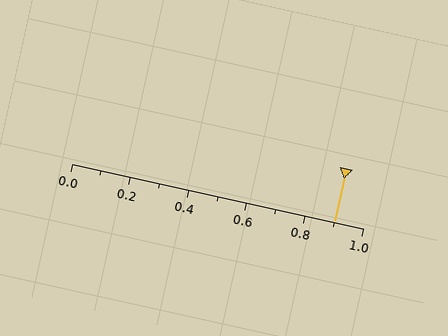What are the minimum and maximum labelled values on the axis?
The axis runs from 0.0 to 1.0.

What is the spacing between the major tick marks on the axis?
The major ticks are spaced 0.2 apart.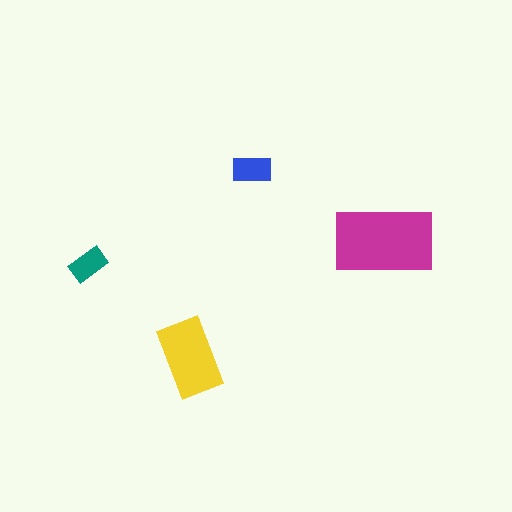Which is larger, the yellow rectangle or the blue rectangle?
The yellow one.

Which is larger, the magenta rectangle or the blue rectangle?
The magenta one.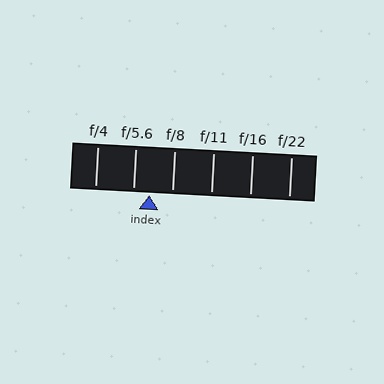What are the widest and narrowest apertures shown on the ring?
The widest aperture shown is f/4 and the narrowest is f/22.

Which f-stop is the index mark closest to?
The index mark is closest to f/5.6.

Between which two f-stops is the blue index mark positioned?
The index mark is between f/5.6 and f/8.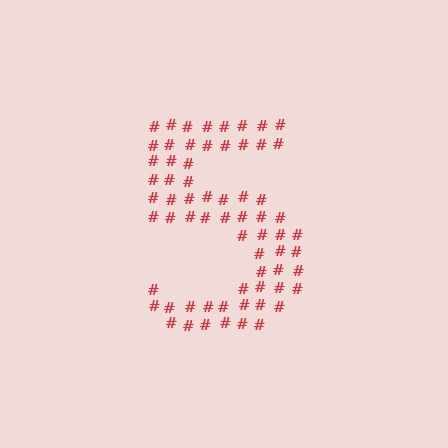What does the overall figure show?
The overall figure shows the digit 5.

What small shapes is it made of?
It is made of small hash symbols.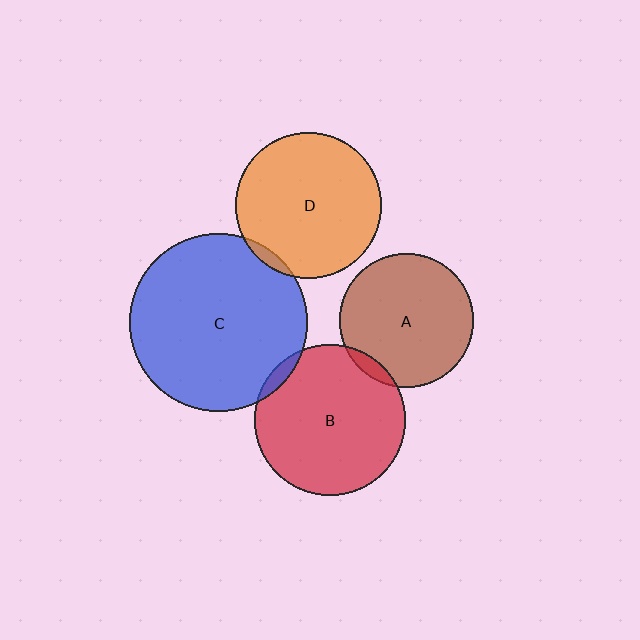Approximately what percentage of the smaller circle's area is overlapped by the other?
Approximately 5%.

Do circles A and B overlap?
Yes.